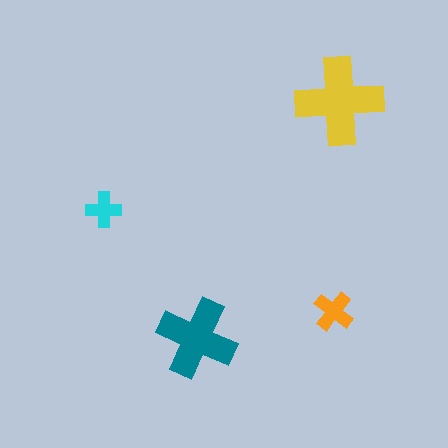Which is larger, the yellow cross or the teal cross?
The yellow one.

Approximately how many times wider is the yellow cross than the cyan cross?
About 2.5 times wider.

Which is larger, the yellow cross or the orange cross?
The yellow one.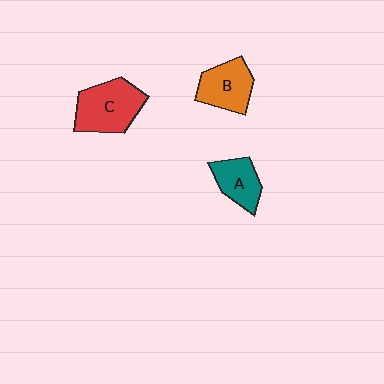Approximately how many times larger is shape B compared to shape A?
Approximately 1.2 times.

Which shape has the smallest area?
Shape A (teal).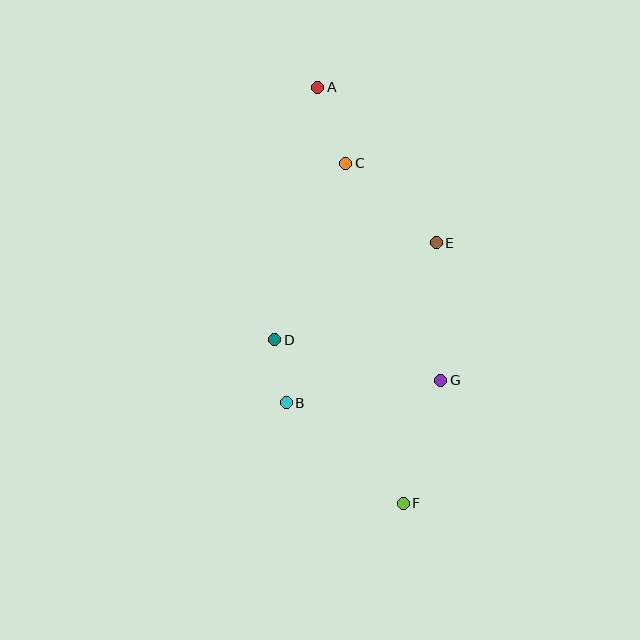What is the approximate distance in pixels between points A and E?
The distance between A and E is approximately 196 pixels.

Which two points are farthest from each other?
Points A and F are farthest from each other.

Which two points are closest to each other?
Points B and D are closest to each other.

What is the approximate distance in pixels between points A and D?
The distance between A and D is approximately 256 pixels.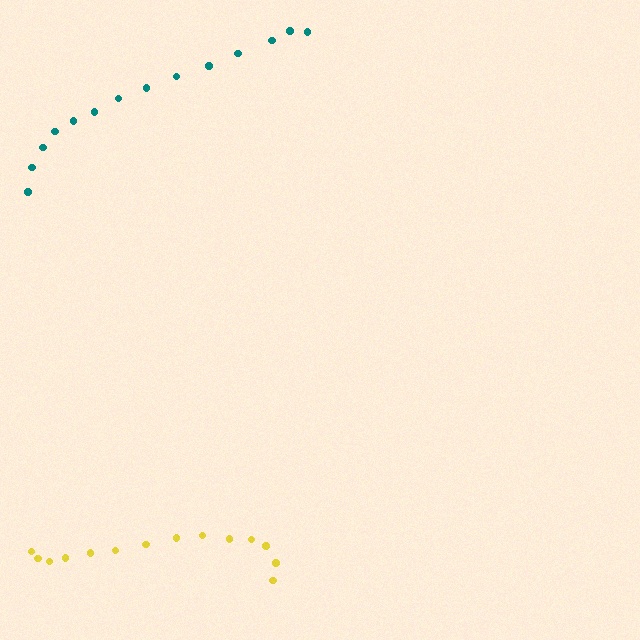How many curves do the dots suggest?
There are 2 distinct paths.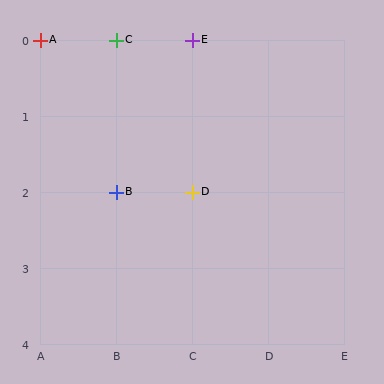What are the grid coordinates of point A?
Point A is at grid coordinates (A, 0).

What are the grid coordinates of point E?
Point E is at grid coordinates (C, 0).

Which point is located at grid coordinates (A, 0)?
Point A is at (A, 0).